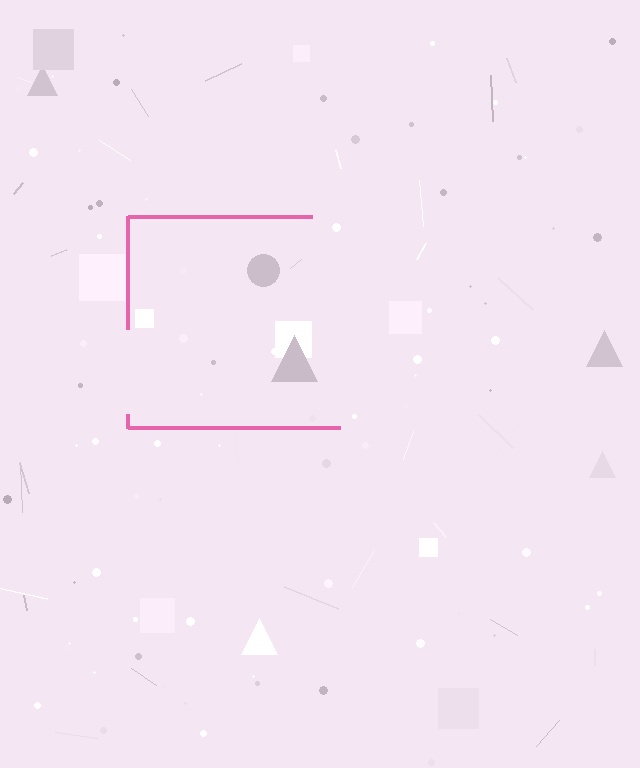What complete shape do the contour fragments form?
The contour fragments form a square.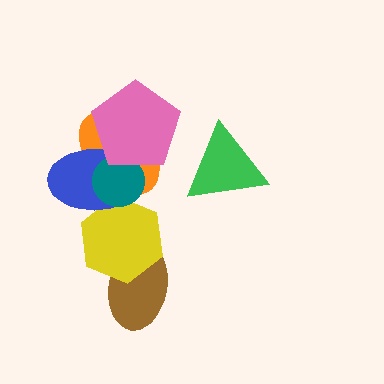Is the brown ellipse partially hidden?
Yes, it is partially covered by another shape.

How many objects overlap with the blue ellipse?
4 objects overlap with the blue ellipse.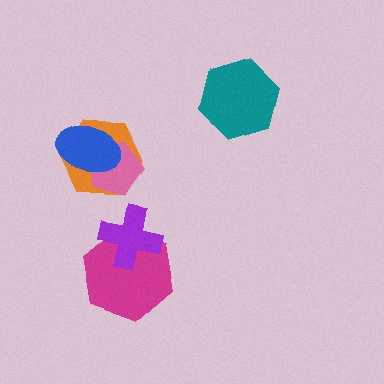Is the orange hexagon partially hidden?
Yes, it is partially covered by another shape.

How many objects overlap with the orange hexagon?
2 objects overlap with the orange hexagon.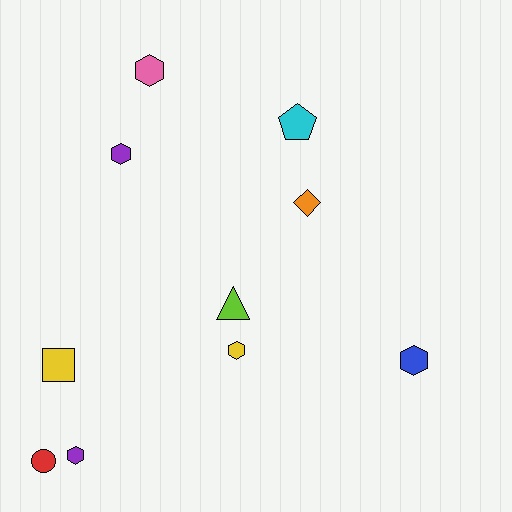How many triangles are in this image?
There is 1 triangle.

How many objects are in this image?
There are 10 objects.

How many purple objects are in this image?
There are 2 purple objects.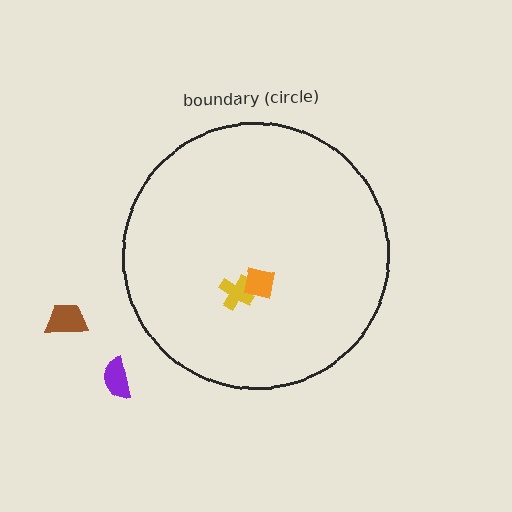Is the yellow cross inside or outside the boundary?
Inside.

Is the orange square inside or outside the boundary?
Inside.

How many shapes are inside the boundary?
2 inside, 2 outside.